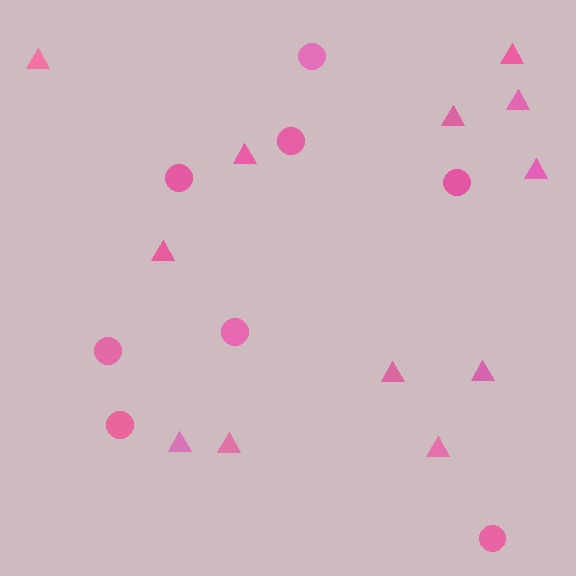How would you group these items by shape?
There are 2 groups: one group of triangles (12) and one group of circles (8).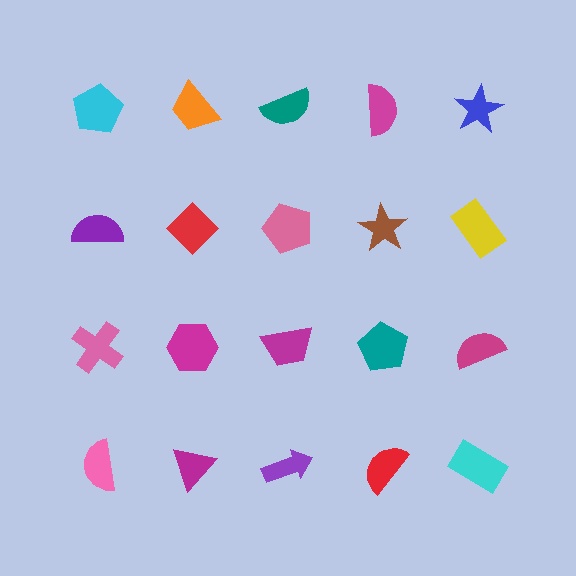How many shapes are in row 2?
5 shapes.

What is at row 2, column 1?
A purple semicircle.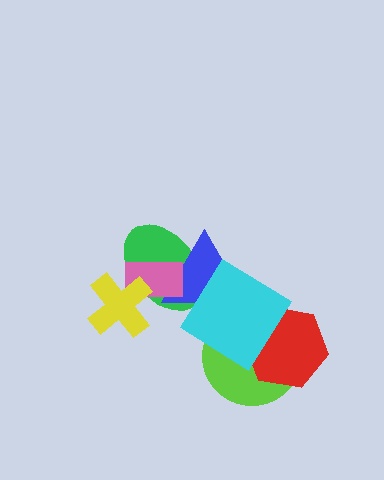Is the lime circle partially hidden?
Yes, it is partially covered by another shape.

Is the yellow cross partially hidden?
No, no other shape covers it.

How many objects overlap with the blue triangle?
3 objects overlap with the blue triangle.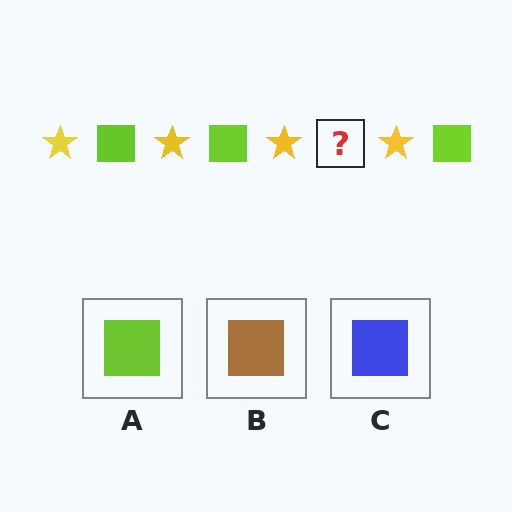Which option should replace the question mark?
Option A.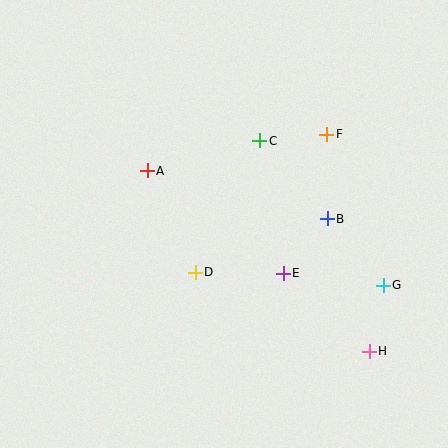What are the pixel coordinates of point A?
Point A is at (147, 171).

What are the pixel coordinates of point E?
Point E is at (283, 273).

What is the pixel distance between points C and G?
The distance between C and G is 190 pixels.